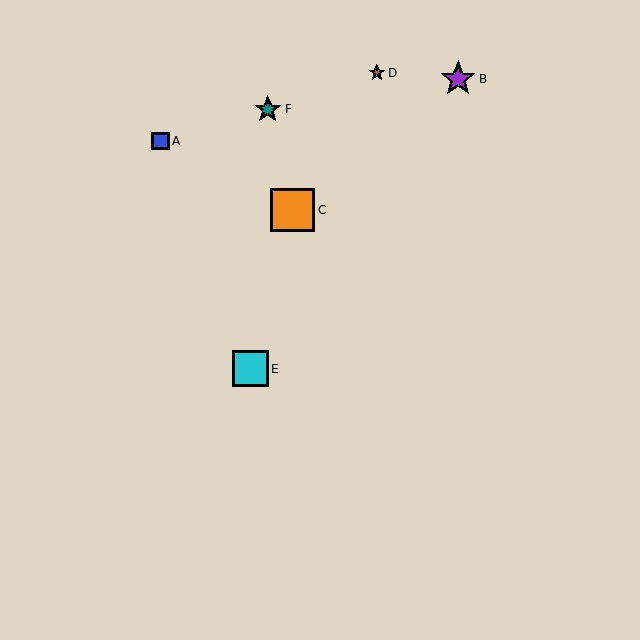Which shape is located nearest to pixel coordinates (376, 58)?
The brown star (labeled D) at (377, 73) is nearest to that location.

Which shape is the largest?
The orange square (labeled C) is the largest.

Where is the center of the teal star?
The center of the teal star is at (268, 109).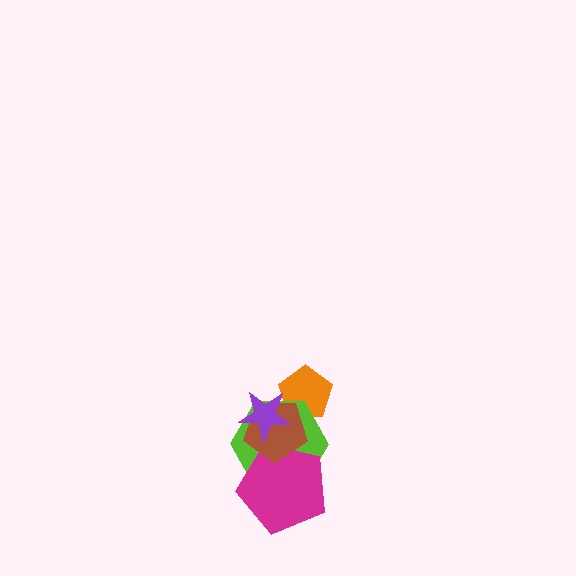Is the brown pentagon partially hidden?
Yes, it is partially covered by another shape.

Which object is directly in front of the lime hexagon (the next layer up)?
The magenta pentagon is directly in front of the lime hexagon.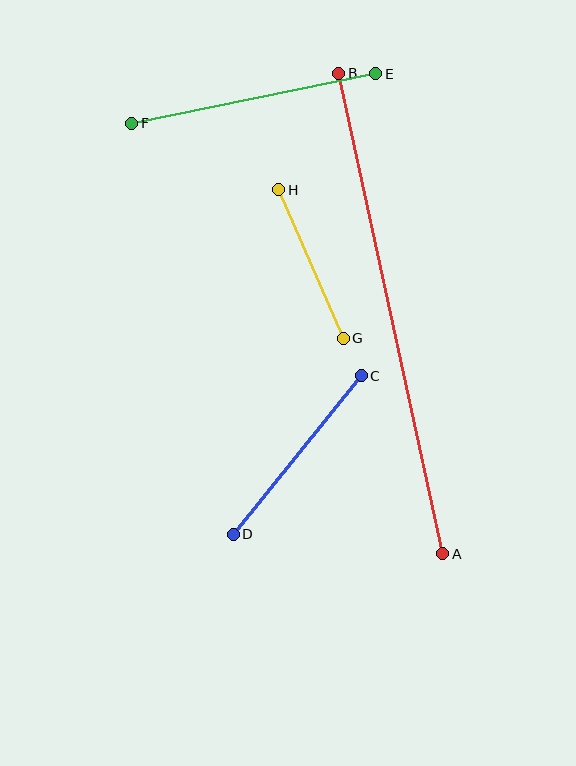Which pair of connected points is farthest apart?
Points A and B are farthest apart.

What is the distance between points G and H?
The distance is approximately 162 pixels.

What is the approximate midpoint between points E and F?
The midpoint is at approximately (254, 99) pixels.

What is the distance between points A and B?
The distance is approximately 492 pixels.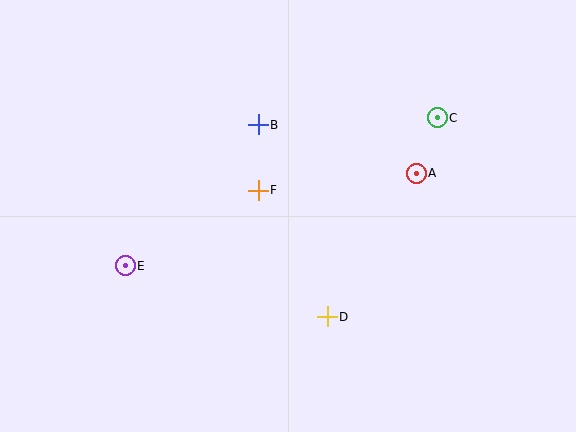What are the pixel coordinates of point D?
Point D is at (327, 317).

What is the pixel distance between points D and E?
The distance between D and E is 208 pixels.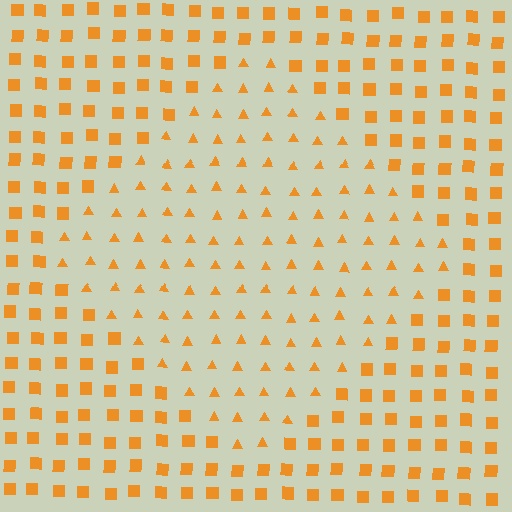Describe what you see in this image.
The image is filled with small orange elements arranged in a uniform grid. A diamond-shaped region contains triangles, while the surrounding area contains squares. The boundary is defined purely by the change in element shape.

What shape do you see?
I see a diamond.